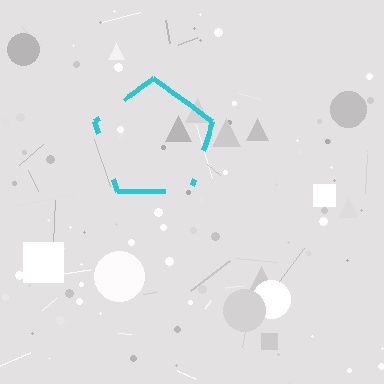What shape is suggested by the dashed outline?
The dashed outline suggests a pentagon.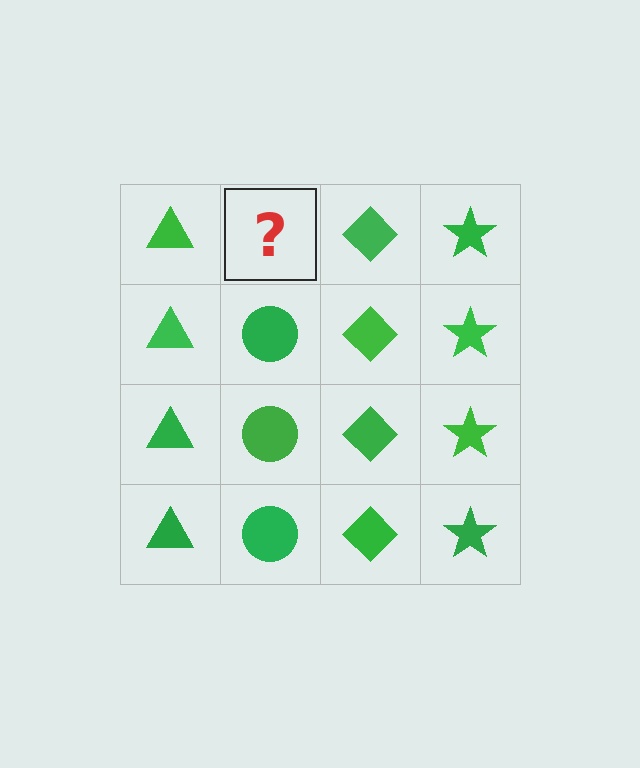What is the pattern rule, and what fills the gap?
The rule is that each column has a consistent shape. The gap should be filled with a green circle.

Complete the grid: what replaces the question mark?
The question mark should be replaced with a green circle.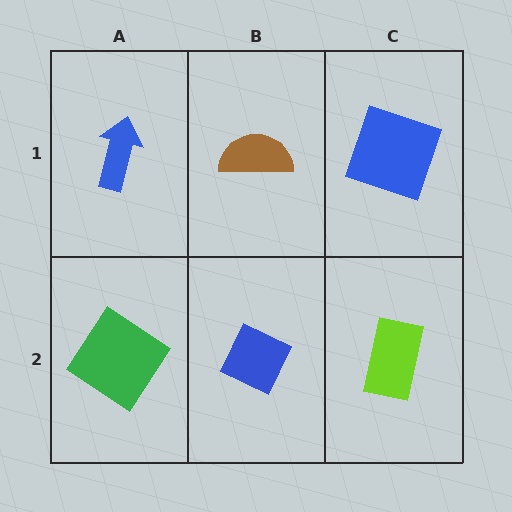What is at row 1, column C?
A blue square.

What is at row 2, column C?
A lime rectangle.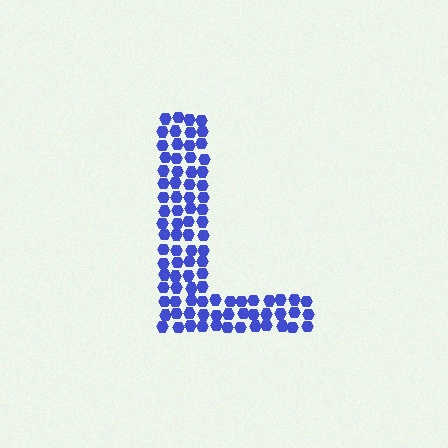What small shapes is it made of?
It is made of small hexagons.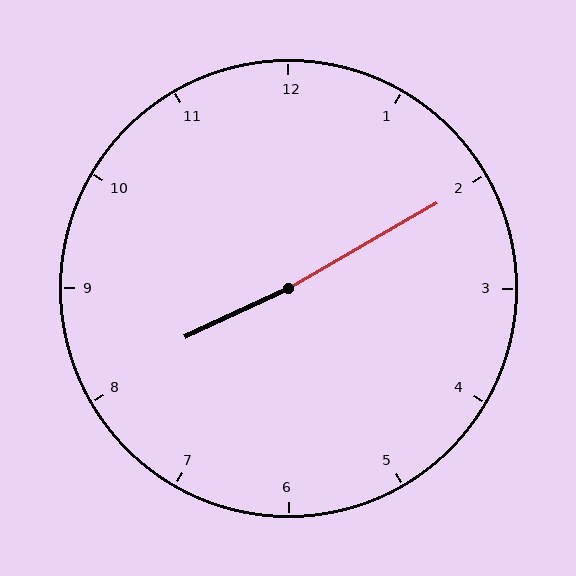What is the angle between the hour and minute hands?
Approximately 175 degrees.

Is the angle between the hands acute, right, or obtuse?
It is obtuse.